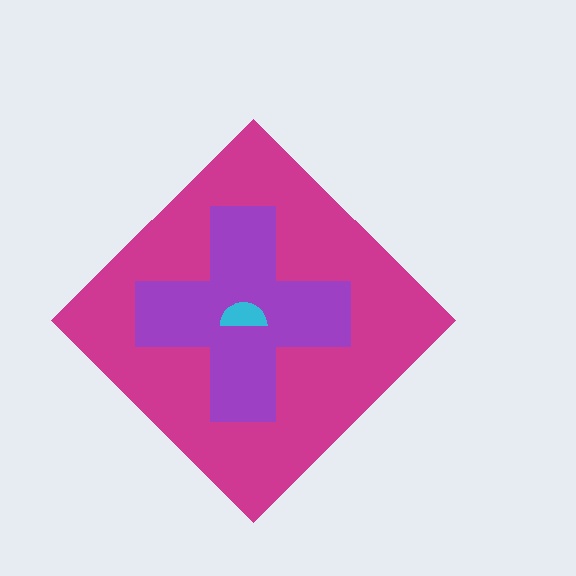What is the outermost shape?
The magenta diamond.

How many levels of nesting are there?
3.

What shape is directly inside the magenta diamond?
The purple cross.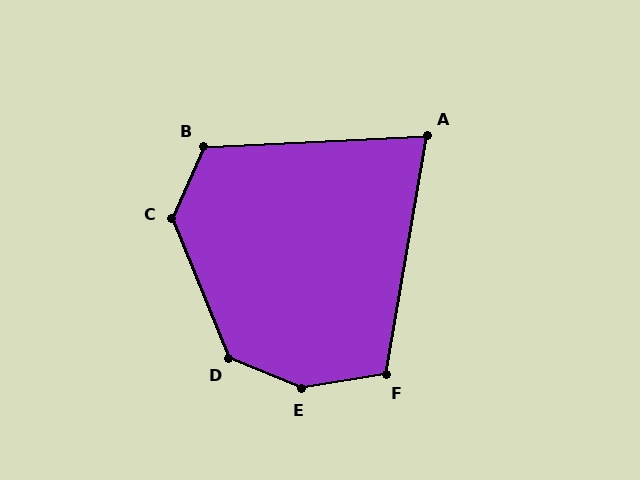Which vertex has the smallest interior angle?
A, at approximately 78 degrees.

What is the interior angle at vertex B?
Approximately 116 degrees (obtuse).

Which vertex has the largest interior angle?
E, at approximately 148 degrees.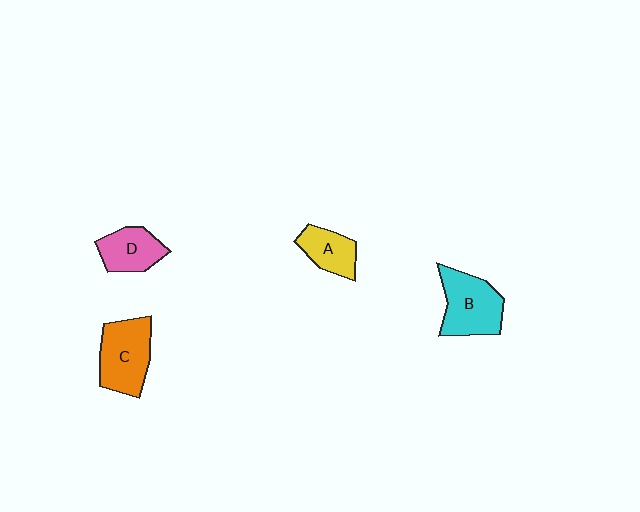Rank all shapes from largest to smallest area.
From largest to smallest: C (orange), B (cyan), D (pink), A (yellow).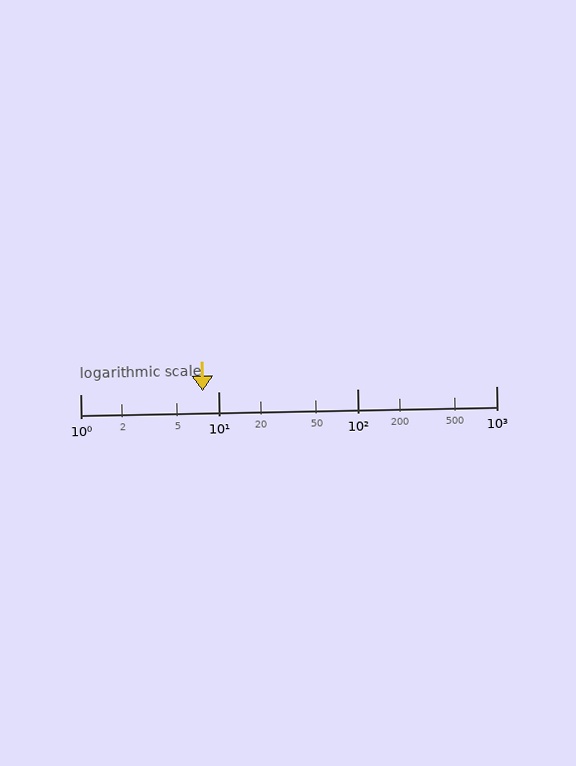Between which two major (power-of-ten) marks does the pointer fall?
The pointer is between 1 and 10.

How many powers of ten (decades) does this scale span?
The scale spans 3 decades, from 1 to 1000.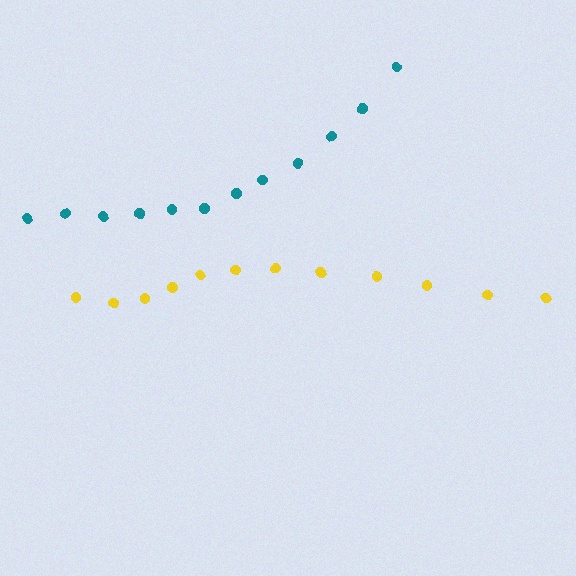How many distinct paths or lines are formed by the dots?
There are 2 distinct paths.